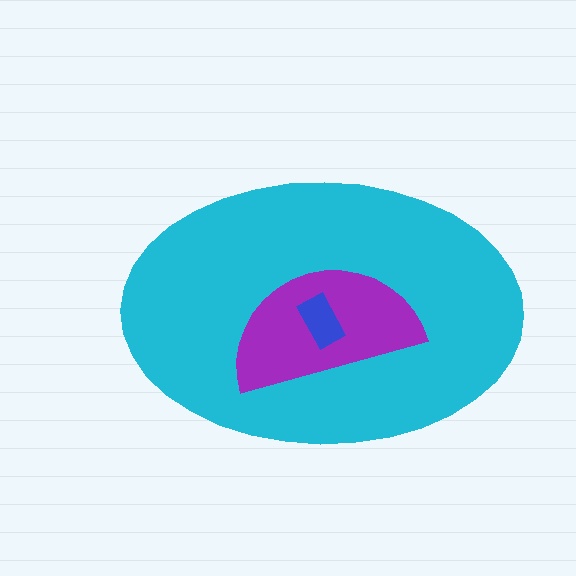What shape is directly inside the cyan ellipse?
The purple semicircle.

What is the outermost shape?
The cyan ellipse.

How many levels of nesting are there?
3.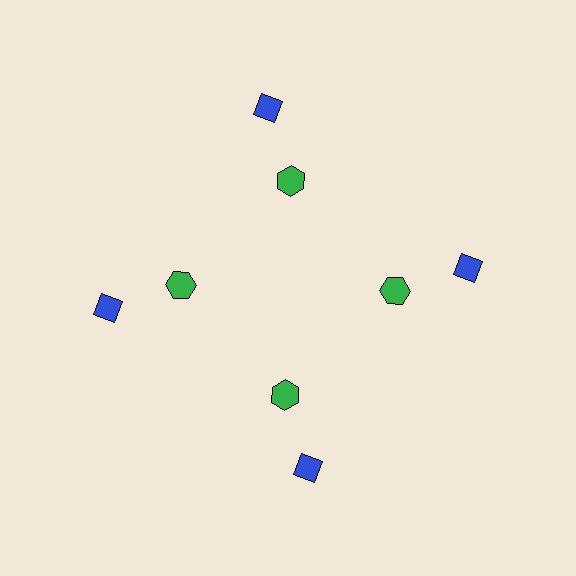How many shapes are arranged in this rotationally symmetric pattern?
There are 8 shapes, arranged in 4 groups of 2.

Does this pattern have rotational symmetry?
Yes, this pattern has 4-fold rotational symmetry. It looks the same after rotating 90 degrees around the center.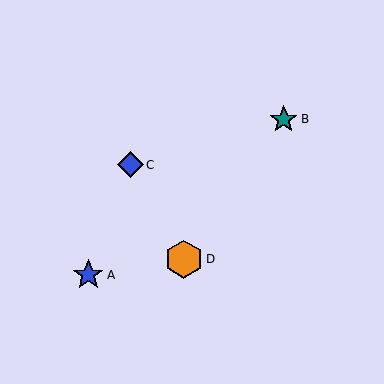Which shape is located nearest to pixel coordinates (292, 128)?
The teal star (labeled B) at (284, 119) is nearest to that location.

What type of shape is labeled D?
Shape D is an orange hexagon.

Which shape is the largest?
The orange hexagon (labeled D) is the largest.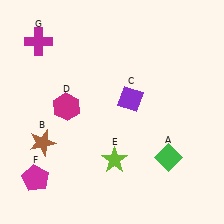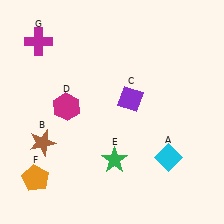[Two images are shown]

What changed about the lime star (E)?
In Image 1, E is lime. In Image 2, it changed to green.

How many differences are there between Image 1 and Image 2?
There are 3 differences between the two images.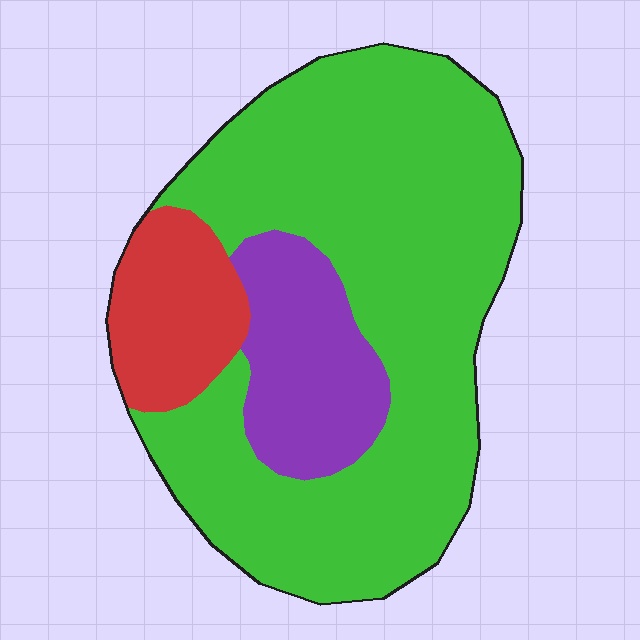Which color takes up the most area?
Green, at roughly 70%.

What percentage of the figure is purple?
Purple covers 16% of the figure.